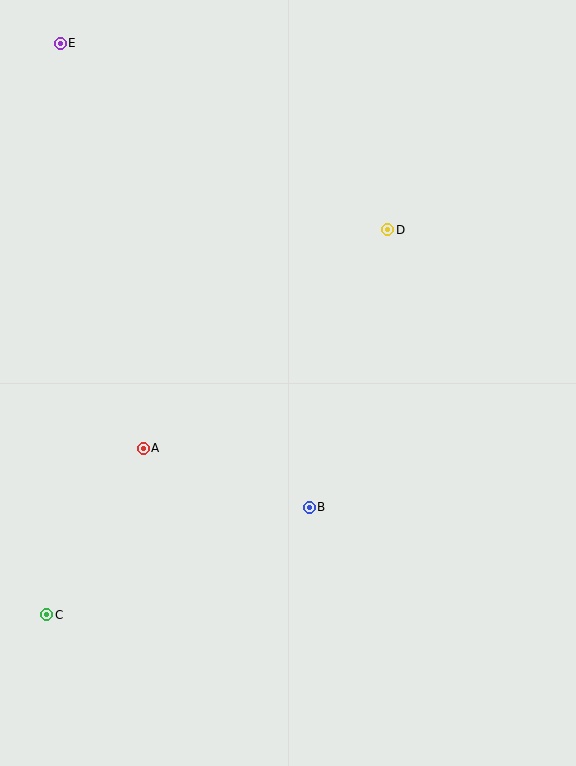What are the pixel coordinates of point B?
Point B is at (309, 507).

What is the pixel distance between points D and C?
The distance between D and C is 515 pixels.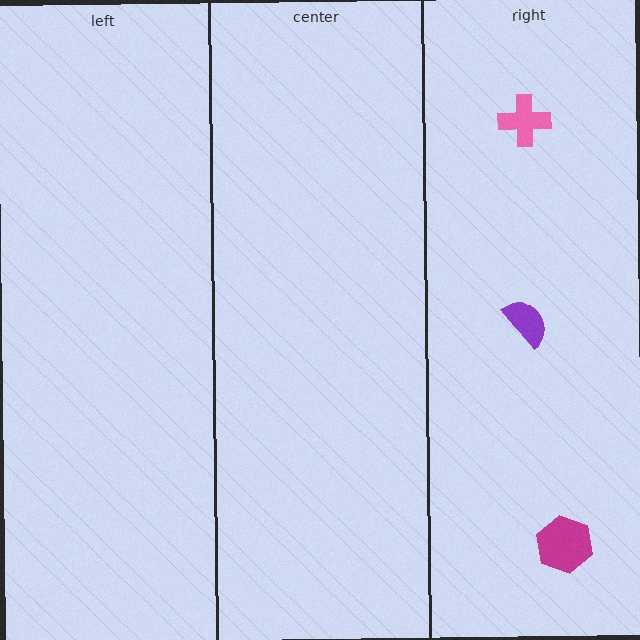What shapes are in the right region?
The pink cross, the magenta hexagon, the purple semicircle.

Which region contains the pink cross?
The right region.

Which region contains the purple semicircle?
The right region.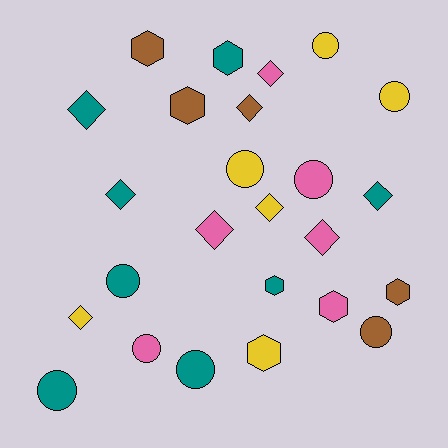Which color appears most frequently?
Teal, with 8 objects.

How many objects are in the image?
There are 25 objects.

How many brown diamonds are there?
There is 1 brown diamond.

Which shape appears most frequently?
Diamond, with 9 objects.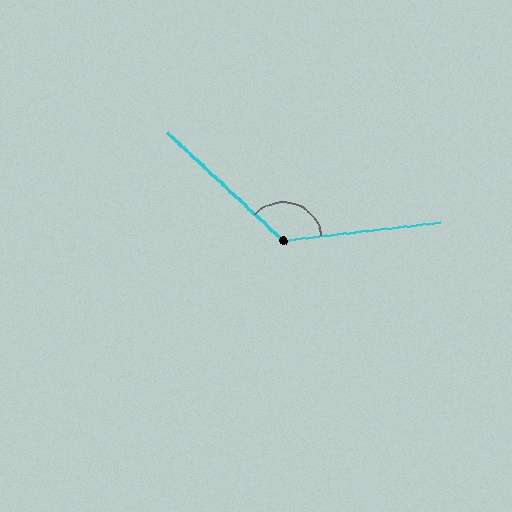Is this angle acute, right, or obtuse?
It is obtuse.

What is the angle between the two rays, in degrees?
Approximately 131 degrees.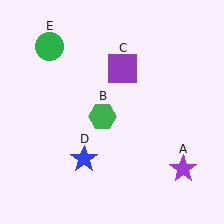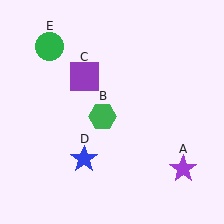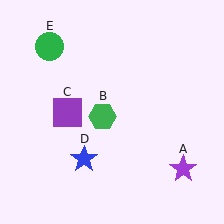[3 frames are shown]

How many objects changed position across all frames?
1 object changed position: purple square (object C).